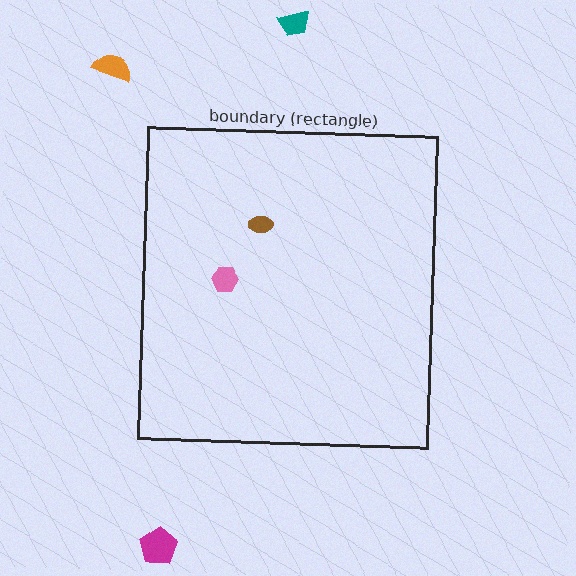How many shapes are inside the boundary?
2 inside, 3 outside.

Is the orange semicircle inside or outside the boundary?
Outside.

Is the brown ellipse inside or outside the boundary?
Inside.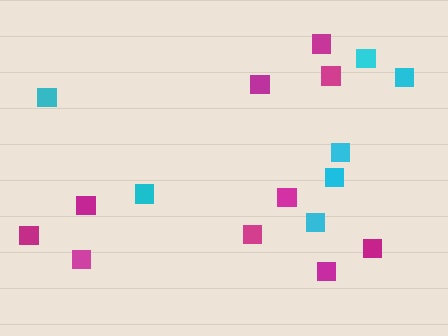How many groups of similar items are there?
There are 2 groups: one group of magenta squares (10) and one group of cyan squares (7).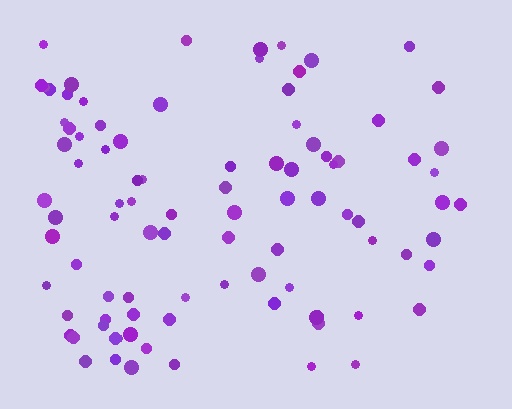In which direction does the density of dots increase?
From right to left, with the left side densest.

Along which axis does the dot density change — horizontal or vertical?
Horizontal.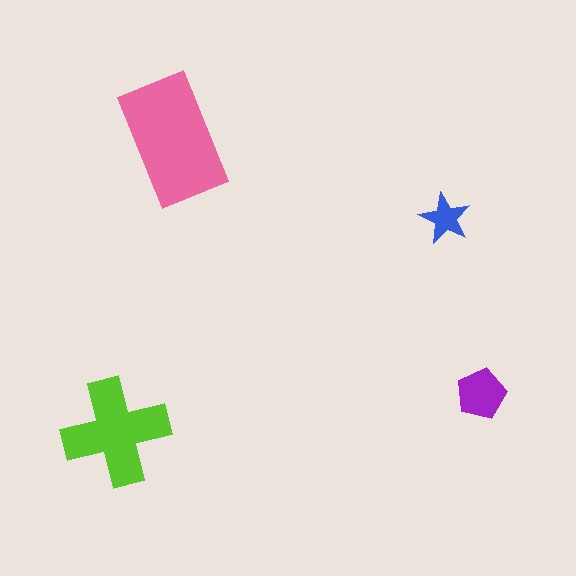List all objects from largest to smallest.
The pink rectangle, the lime cross, the purple pentagon, the blue star.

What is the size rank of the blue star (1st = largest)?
4th.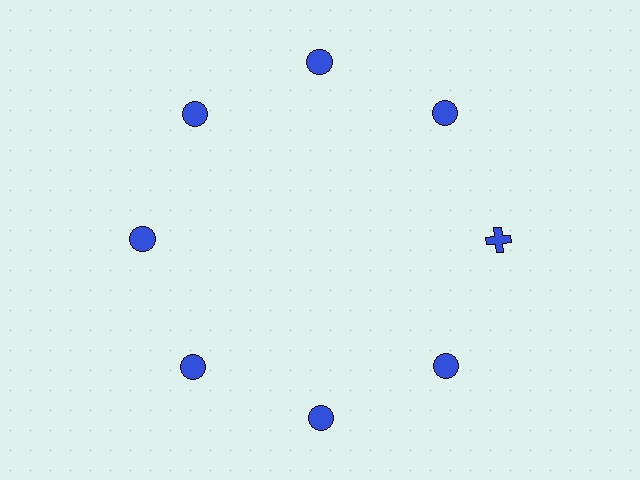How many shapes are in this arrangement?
There are 8 shapes arranged in a ring pattern.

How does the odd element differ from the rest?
It has a different shape: cross instead of circle.